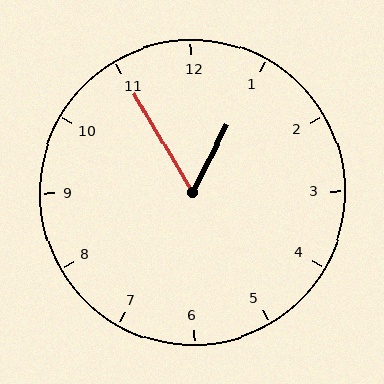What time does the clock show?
12:55.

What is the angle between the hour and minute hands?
Approximately 58 degrees.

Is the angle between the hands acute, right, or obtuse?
It is acute.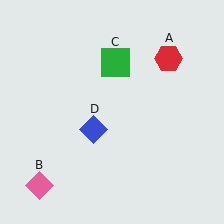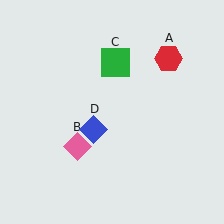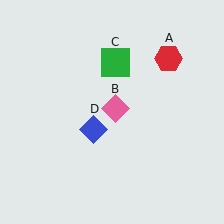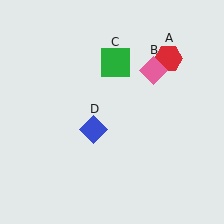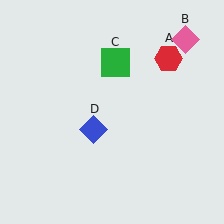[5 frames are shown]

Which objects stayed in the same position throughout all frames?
Red hexagon (object A) and green square (object C) and blue diamond (object D) remained stationary.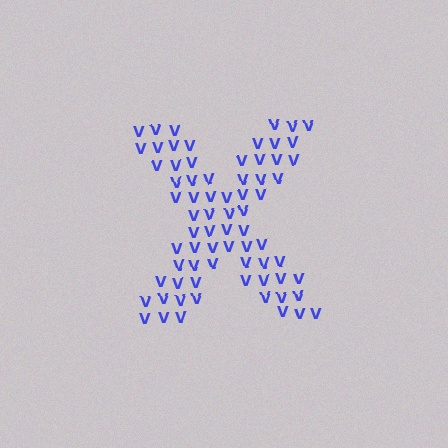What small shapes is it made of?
It is made of small letter V's.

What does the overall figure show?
The overall figure shows the letter X.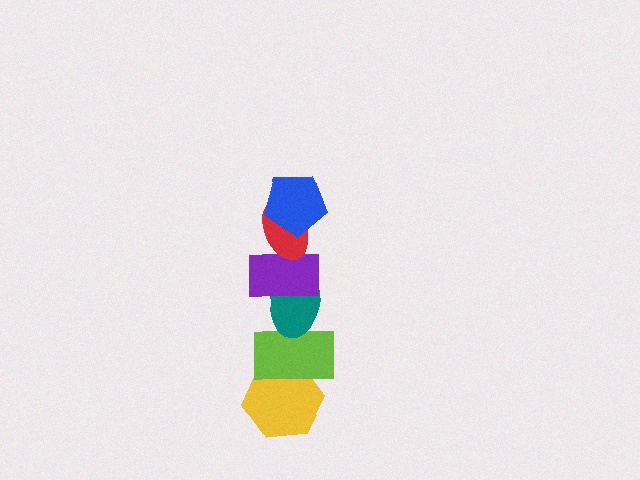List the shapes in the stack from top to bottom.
From top to bottom: the blue pentagon, the red ellipse, the purple rectangle, the teal ellipse, the lime rectangle, the yellow hexagon.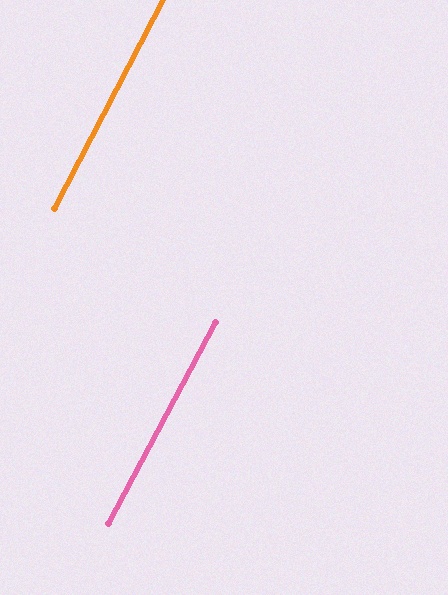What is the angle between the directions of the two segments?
Approximately 1 degree.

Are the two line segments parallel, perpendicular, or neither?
Parallel — their directions differ by only 0.8°.